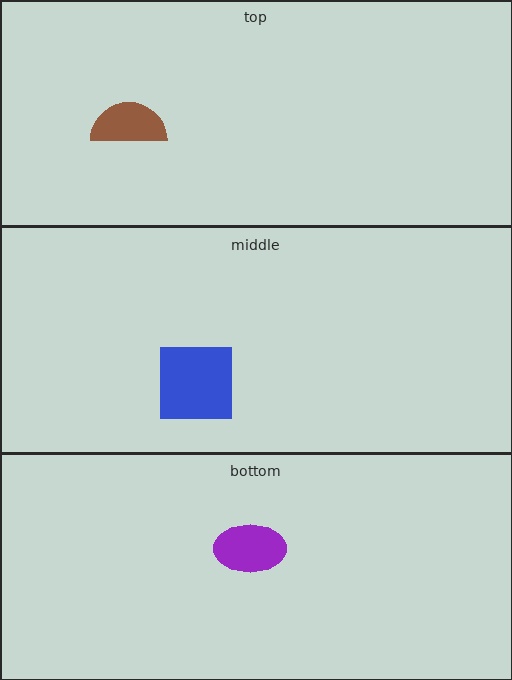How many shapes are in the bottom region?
1.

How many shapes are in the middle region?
1.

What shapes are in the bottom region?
The purple ellipse.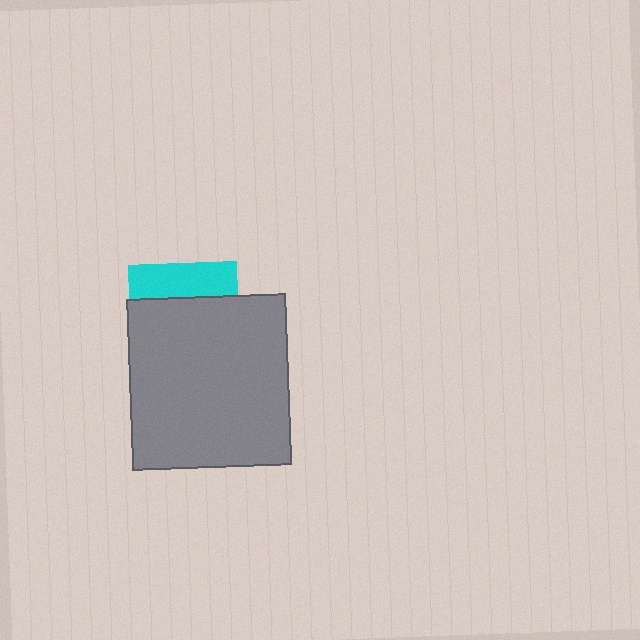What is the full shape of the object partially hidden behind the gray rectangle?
The partially hidden object is a cyan square.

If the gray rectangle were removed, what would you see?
You would see the complete cyan square.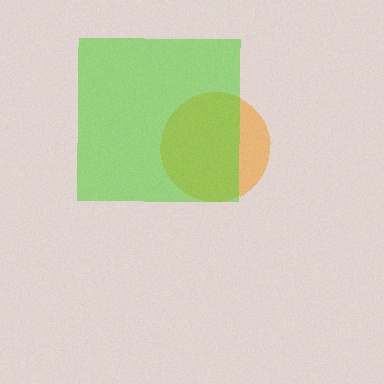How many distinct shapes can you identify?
There are 2 distinct shapes: an orange circle, a lime square.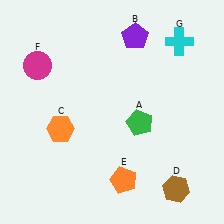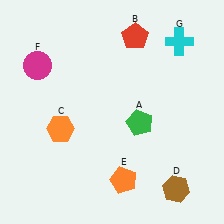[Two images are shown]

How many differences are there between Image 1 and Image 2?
There is 1 difference between the two images.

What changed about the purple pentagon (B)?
In Image 1, B is purple. In Image 2, it changed to red.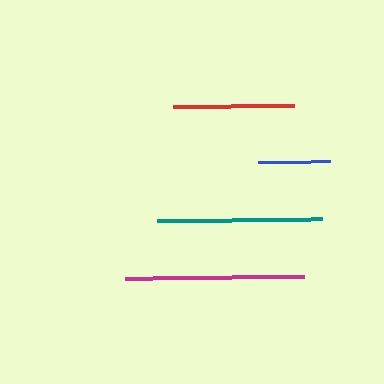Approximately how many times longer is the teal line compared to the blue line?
The teal line is approximately 2.3 times the length of the blue line.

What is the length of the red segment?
The red segment is approximately 121 pixels long.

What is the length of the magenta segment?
The magenta segment is approximately 179 pixels long.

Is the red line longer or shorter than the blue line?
The red line is longer than the blue line.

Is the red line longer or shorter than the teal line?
The teal line is longer than the red line.